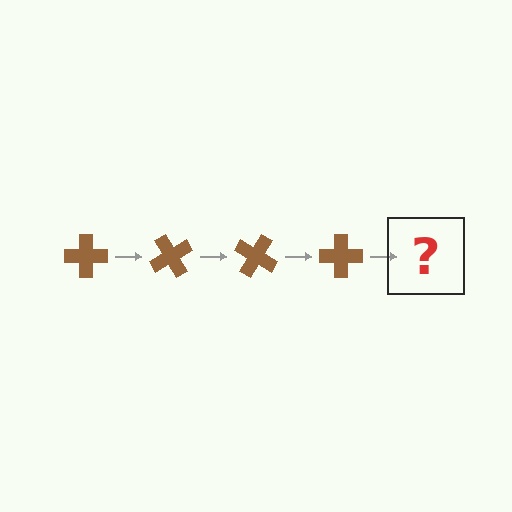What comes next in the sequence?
The next element should be a brown cross rotated 240 degrees.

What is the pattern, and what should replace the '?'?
The pattern is that the cross rotates 60 degrees each step. The '?' should be a brown cross rotated 240 degrees.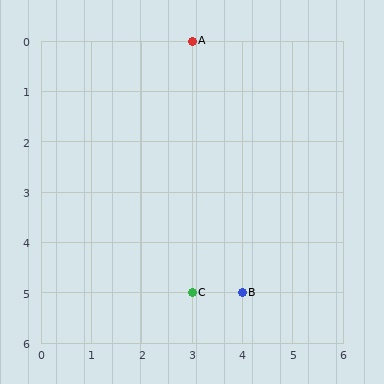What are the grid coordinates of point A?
Point A is at grid coordinates (3, 0).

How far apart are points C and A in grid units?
Points C and A are 5 rows apart.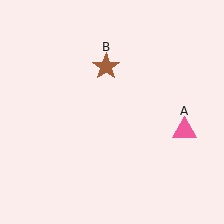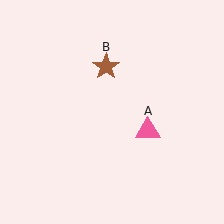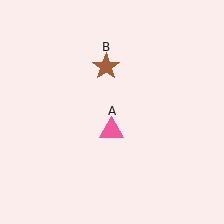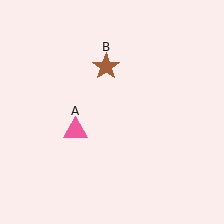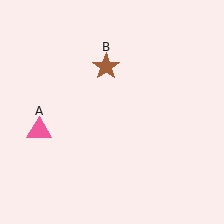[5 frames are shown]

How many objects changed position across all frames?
1 object changed position: pink triangle (object A).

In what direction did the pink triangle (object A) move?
The pink triangle (object A) moved left.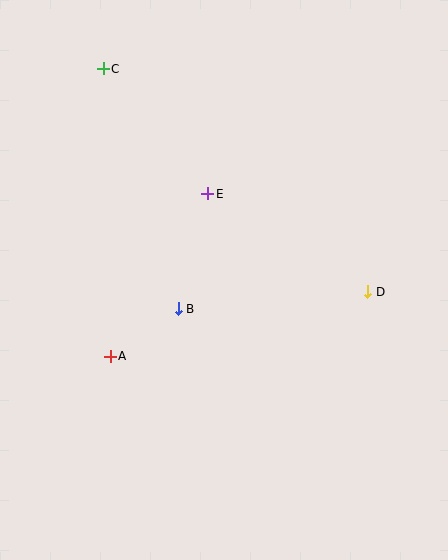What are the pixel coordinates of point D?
Point D is at (368, 292).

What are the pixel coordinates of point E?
Point E is at (208, 194).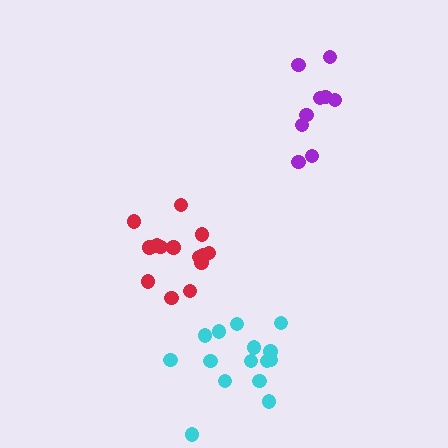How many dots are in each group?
Group 1: 9 dots, Group 2: 14 dots, Group 3: 15 dots (38 total).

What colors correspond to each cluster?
The clusters are colored: purple, red, cyan.